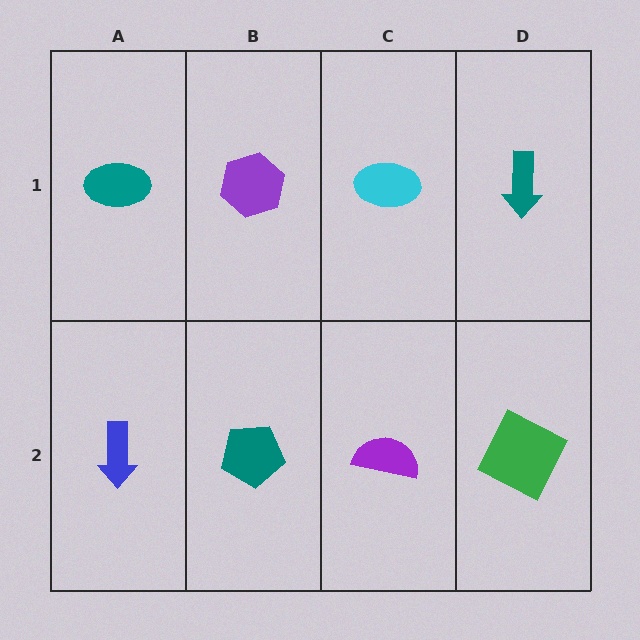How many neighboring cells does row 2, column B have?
3.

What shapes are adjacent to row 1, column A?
A blue arrow (row 2, column A), a purple hexagon (row 1, column B).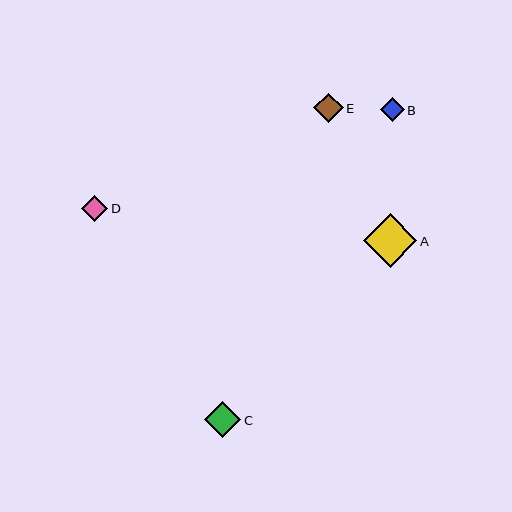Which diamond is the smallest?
Diamond B is the smallest with a size of approximately 23 pixels.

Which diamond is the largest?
Diamond A is the largest with a size of approximately 54 pixels.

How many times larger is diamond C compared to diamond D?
Diamond C is approximately 1.4 times the size of diamond D.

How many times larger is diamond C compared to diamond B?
Diamond C is approximately 1.5 times the size of diamond B.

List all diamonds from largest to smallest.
From largest to smallest: A, C, E, D, B.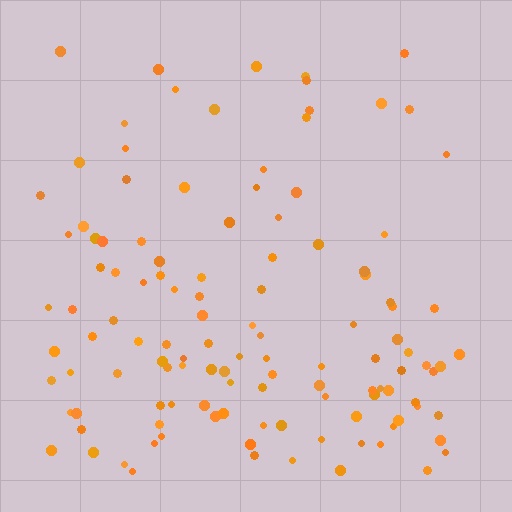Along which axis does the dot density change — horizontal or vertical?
Vertical.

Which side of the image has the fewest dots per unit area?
The top.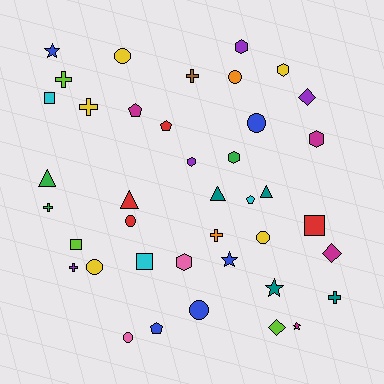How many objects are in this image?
There are 40 objects.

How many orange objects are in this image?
There are 2 orange objects.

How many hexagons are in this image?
There are 6 hexagons.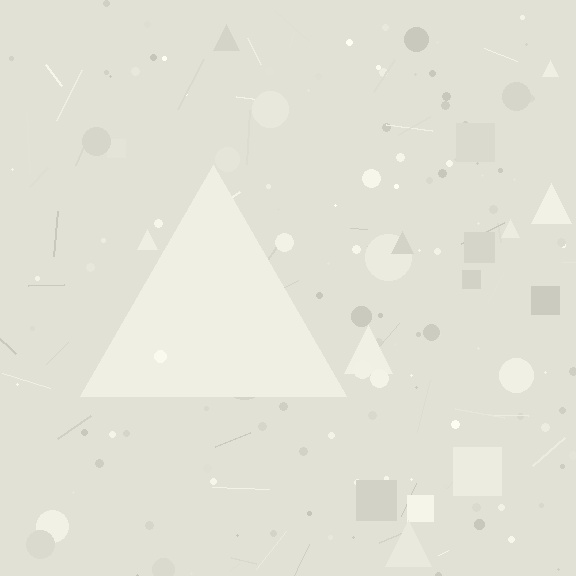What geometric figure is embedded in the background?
A triangle is embedded in the background.